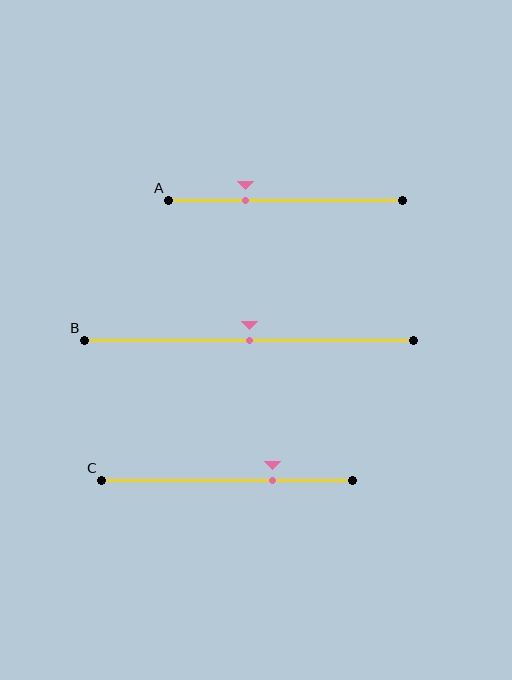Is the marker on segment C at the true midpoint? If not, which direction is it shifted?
No, the marker on segment C is shifted to the right by about 18% of the segment length.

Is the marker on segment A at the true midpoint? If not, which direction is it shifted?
No, the marker on segment A is shifted to the left by about 17% of the segment length.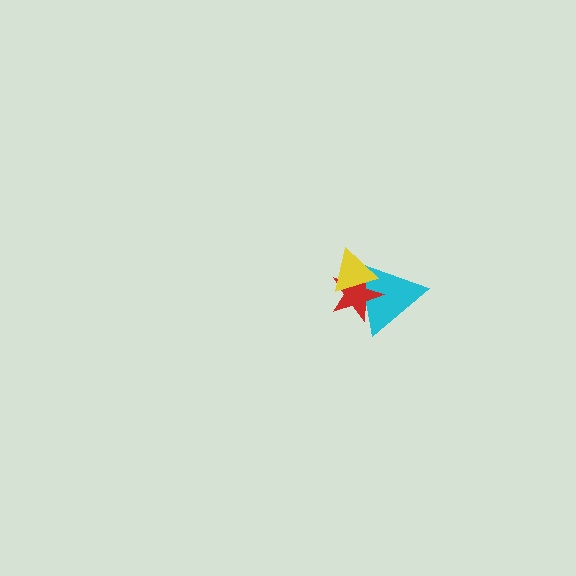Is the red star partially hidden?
Yes, it is partially covered by another shape.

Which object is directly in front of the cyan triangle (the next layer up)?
The red star is directly in front of the cyan triangle.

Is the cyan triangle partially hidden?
Yes, it is partially covered by another shape.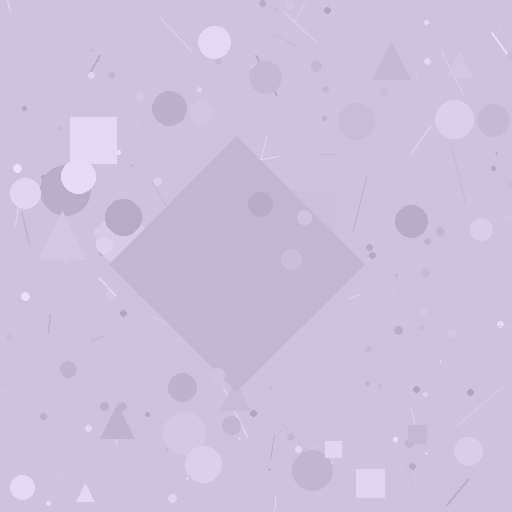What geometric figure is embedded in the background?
A diamond is embedded in the background.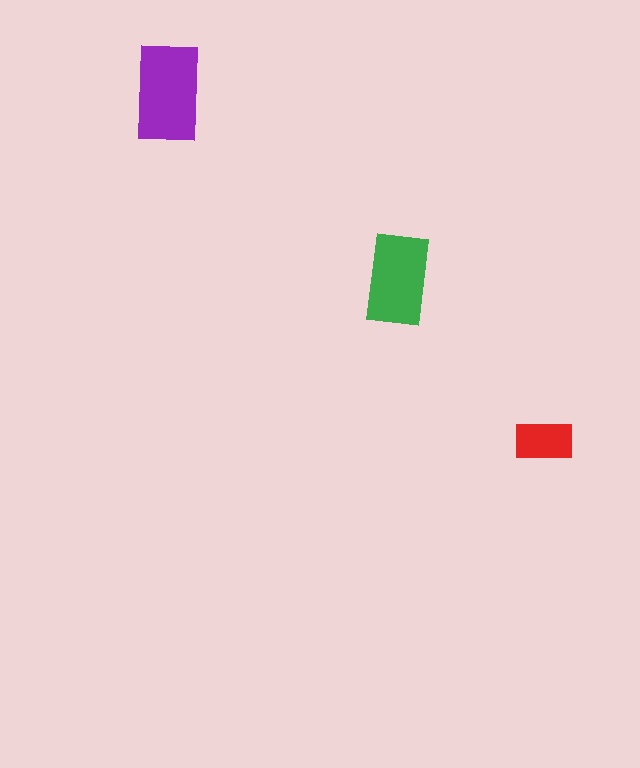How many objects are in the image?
There are 3 objects in the image.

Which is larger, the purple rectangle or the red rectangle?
The purple one.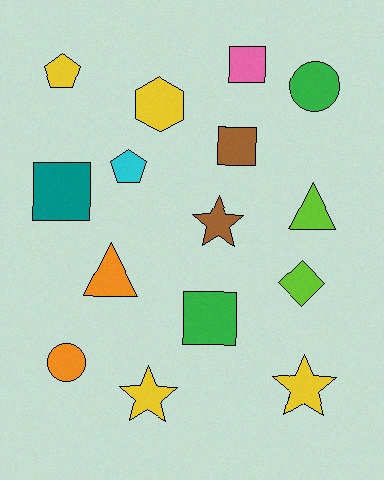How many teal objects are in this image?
There is 1 teal object.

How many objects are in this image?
There are 15 objects.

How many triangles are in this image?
There are 2 triangles.